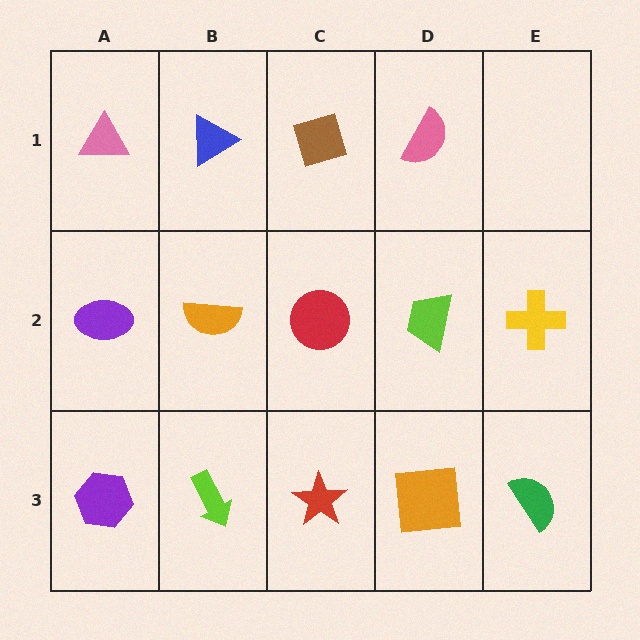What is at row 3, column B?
A lime arrow.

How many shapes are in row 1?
4 shapes.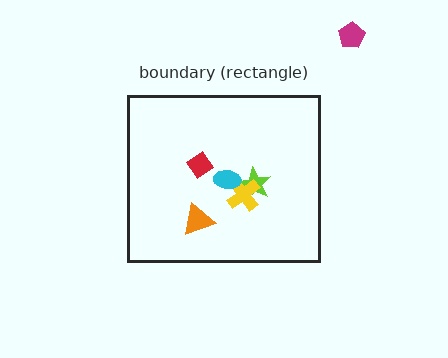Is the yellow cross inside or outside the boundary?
Inside.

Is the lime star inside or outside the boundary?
Inside.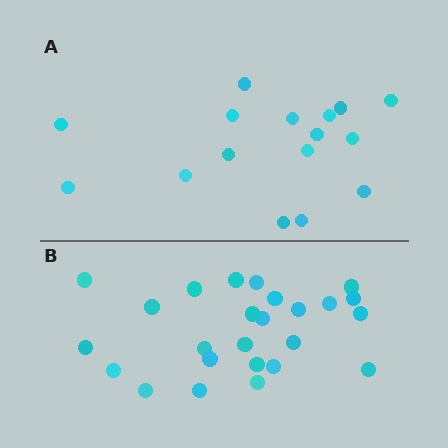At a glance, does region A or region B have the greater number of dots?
Region B (the bottom region) has more dots.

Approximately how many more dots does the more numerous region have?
Region B has roughly 8 or so more dots than region A.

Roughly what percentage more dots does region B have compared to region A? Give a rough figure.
About 55% more.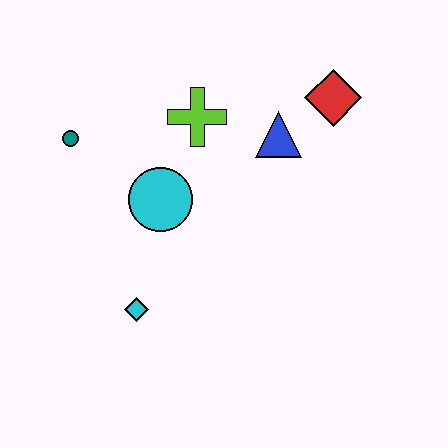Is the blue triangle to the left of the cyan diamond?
No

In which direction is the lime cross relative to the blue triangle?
The lime cross is to the left of the blue triangle.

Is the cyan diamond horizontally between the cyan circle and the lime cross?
No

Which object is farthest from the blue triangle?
The cyan diamond is farthest from the blue triangle.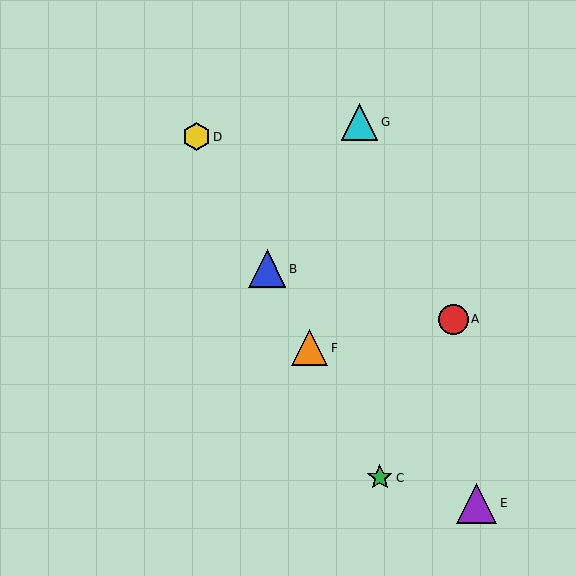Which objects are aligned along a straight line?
Objects B, C, D, F are aligned along a straight line.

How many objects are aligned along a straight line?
4 objects (B, C, D, F) are aligned along a straight line.